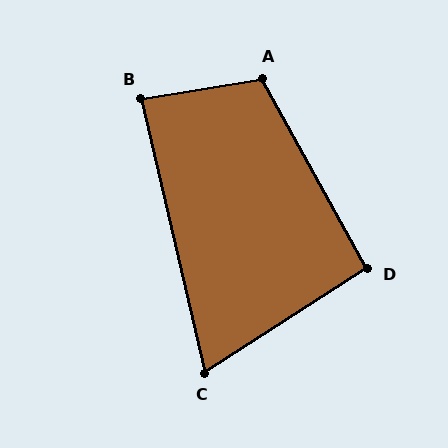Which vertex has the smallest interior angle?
C, at approximately 70 degrees.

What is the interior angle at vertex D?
Approximately 94 degrees (approximately right).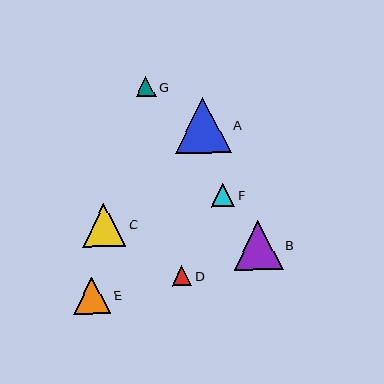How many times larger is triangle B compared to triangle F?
Triangle B is approximately 2.1 times the size of triangle F.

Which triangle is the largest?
Triangle A is the largest with a size of approximately 56 pixels.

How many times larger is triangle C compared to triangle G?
Triangle C is approximately 2.1 times the size of triangle G.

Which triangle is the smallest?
Triangle D is the smallest with a size of approximately 20 pixels.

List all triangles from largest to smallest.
From largest to smallest: A, B, C, E, F, G, D.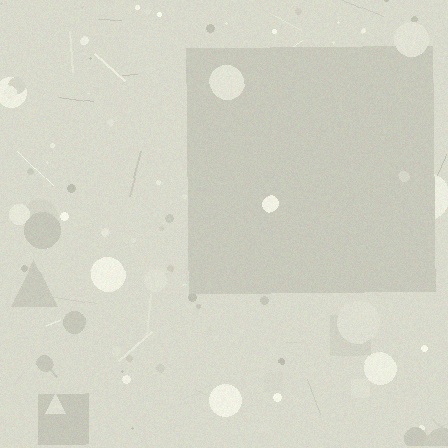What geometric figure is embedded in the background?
A square is embedded in the background.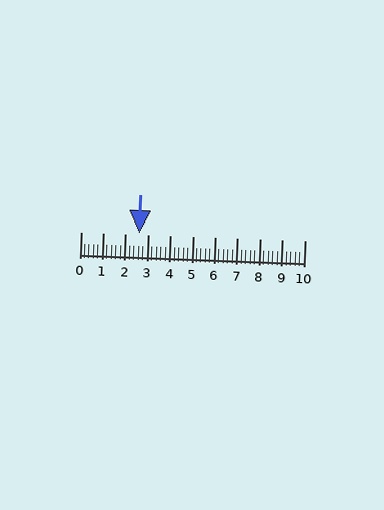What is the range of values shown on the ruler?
The ruler shows values from 0 to 10.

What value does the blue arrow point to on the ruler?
The blue arrow points to approximately 2.6.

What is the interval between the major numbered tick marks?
The major tick marks are spaced 1 units apart.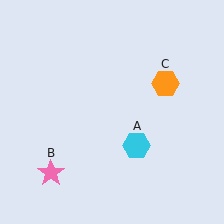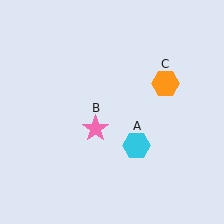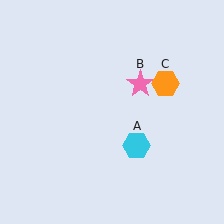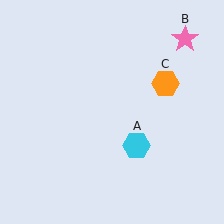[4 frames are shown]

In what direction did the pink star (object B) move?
The pink star (object B) moved up and to the right.